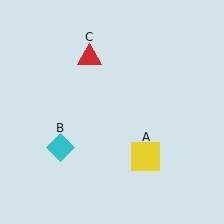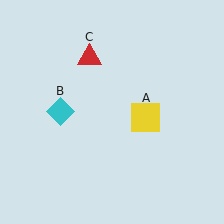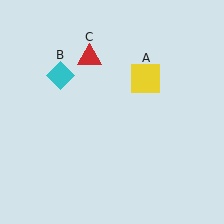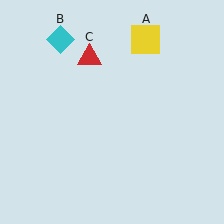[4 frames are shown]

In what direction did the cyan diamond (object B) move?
The cyan diamond (object B) moved up.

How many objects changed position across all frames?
2 objects changed position: yellow square (object A), cyan diamond (object B).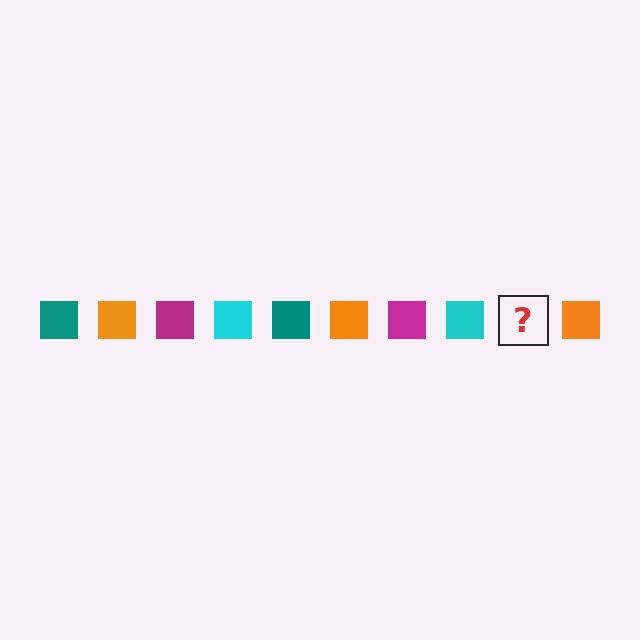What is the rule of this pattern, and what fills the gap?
The rule is that the pattern cycles through teal, orange, magenta, cyan squares. The gap should be filled with a teal square.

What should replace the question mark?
The question mark should be replaced with a teal square.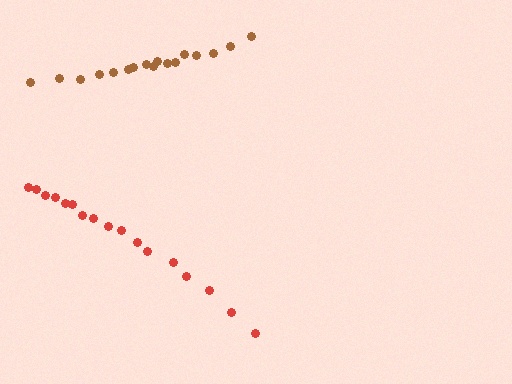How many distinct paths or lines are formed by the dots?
There are 2 distinct paths.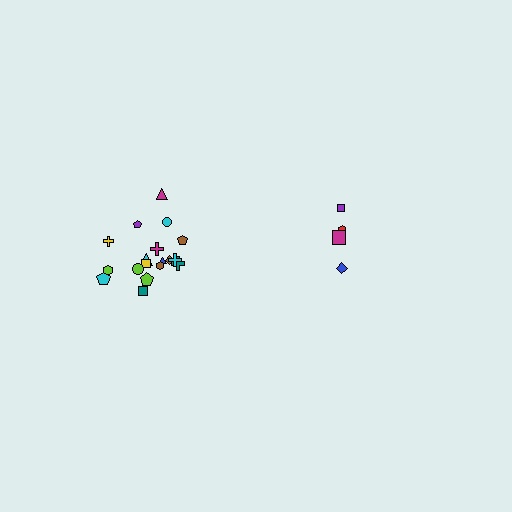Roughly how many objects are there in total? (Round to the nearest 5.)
Roughly 20 objects in total.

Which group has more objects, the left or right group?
The left group.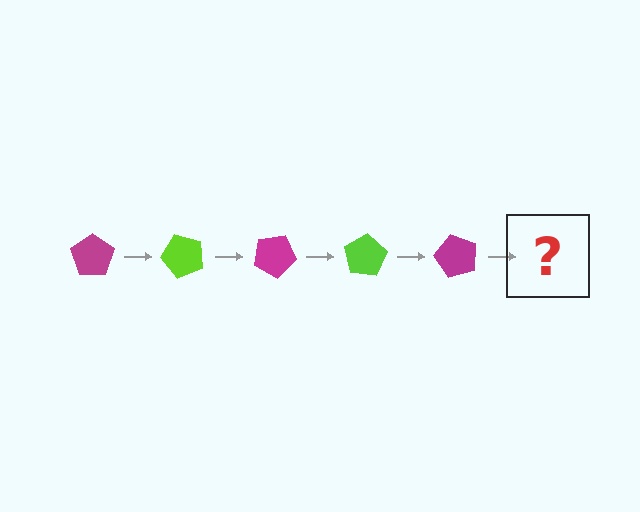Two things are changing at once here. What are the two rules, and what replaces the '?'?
The two rules are that it rotates 50 degrees each step and the color cycles through magenta and lime. The '?' should be a lime pentagon, rotated 250 degrees from the start.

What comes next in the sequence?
The next element should be a lime pentagon, rotated 250 degrees from the start.